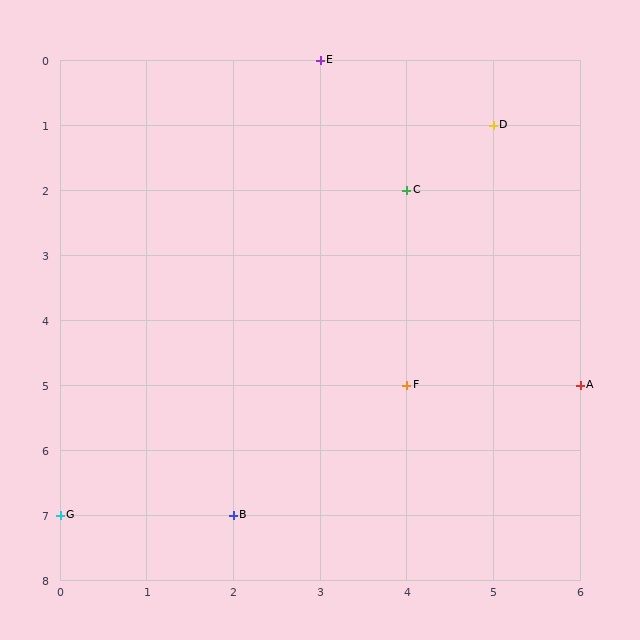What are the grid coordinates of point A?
Point A is at grid coordinates (6, 5).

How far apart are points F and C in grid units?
Points F and C are 3 rows apart.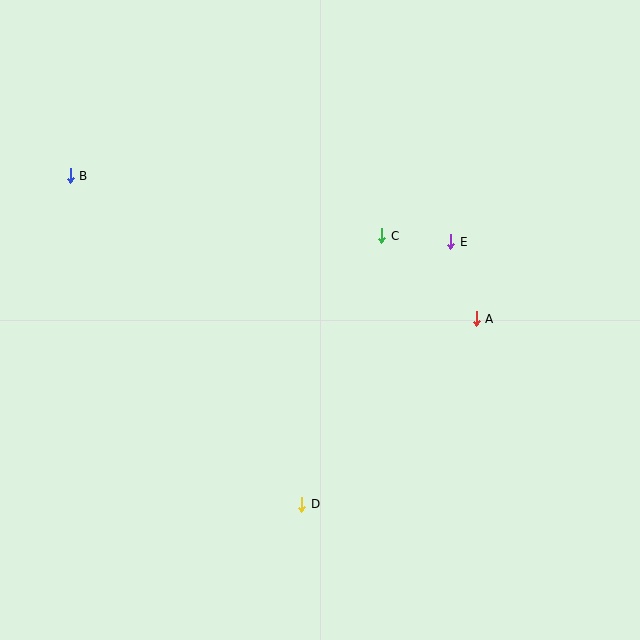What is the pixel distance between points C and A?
The distance between C and A is 126 pixels.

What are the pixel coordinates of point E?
Point E is at (451, 242).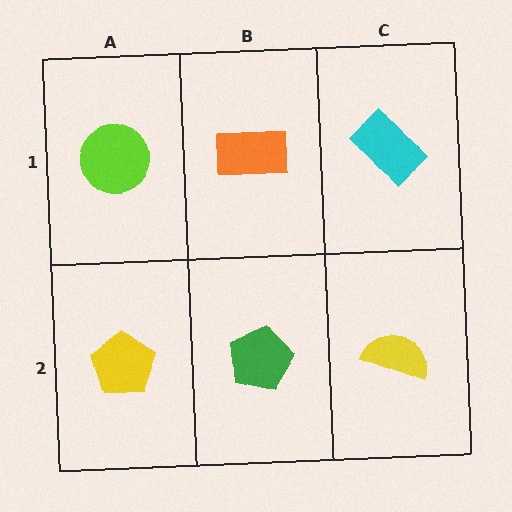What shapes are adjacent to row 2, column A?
A lime circle (row 1, column A), a green pentagon (row 2, column B).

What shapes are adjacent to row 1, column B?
A green pentagon (row 2, column B), a lime circle (row 1, column A), a cyan rectangle (row 1, column C).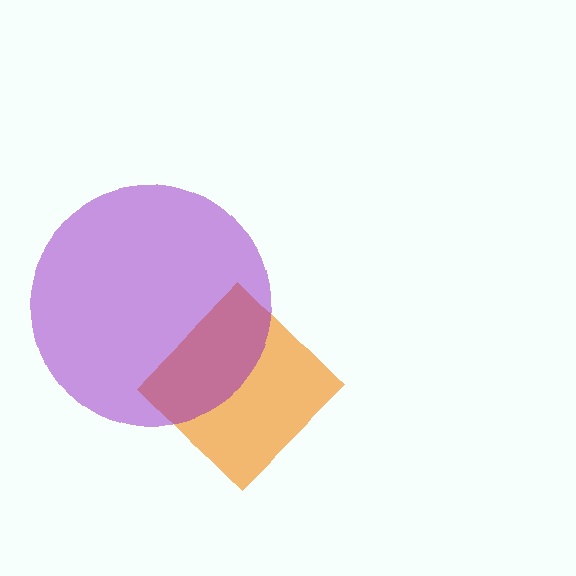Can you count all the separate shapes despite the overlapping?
Yes, there are 2 separate shapes.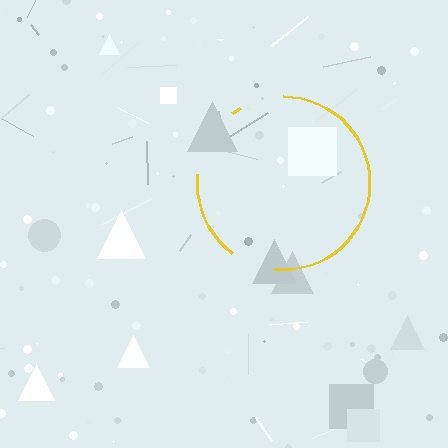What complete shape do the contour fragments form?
The contour fragments form a circle.